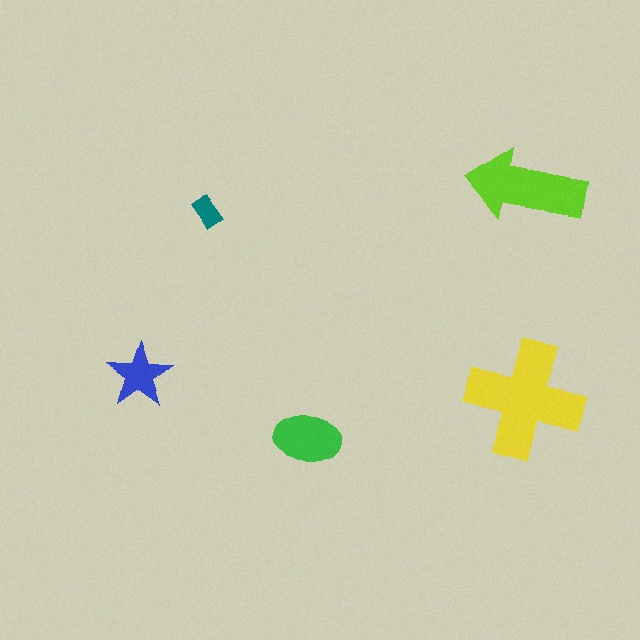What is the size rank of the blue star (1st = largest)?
4th.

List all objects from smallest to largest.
The teal rectangle, the blue star, the green ellipse, the lime arrow, the yellow cross.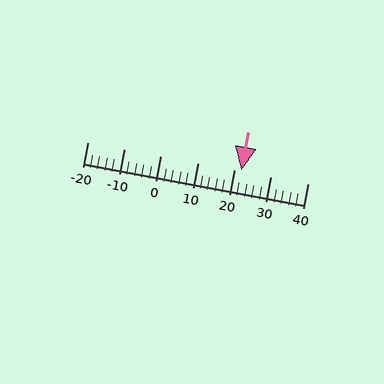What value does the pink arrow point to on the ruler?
The pink arrow points to approximately 22.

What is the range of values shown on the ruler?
The ruler shows values from -20 to 40.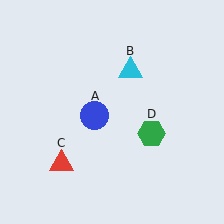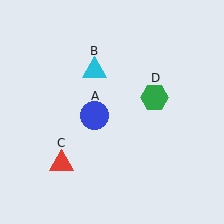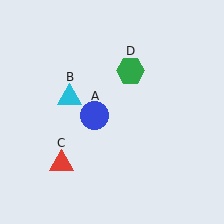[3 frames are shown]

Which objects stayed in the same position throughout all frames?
Blue circle (object A) and red triangle (object C) remained stationary.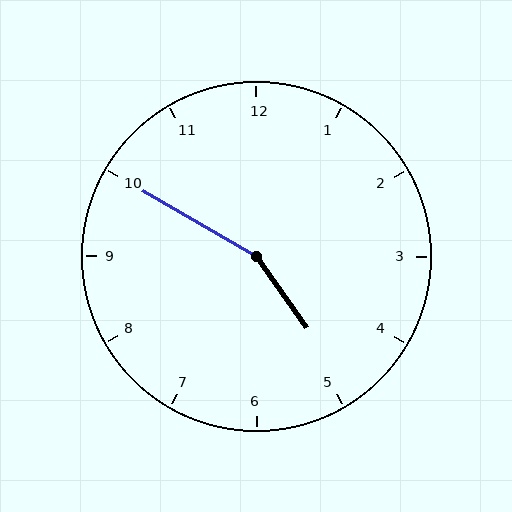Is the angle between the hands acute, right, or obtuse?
It is obtuse.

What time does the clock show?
4:50.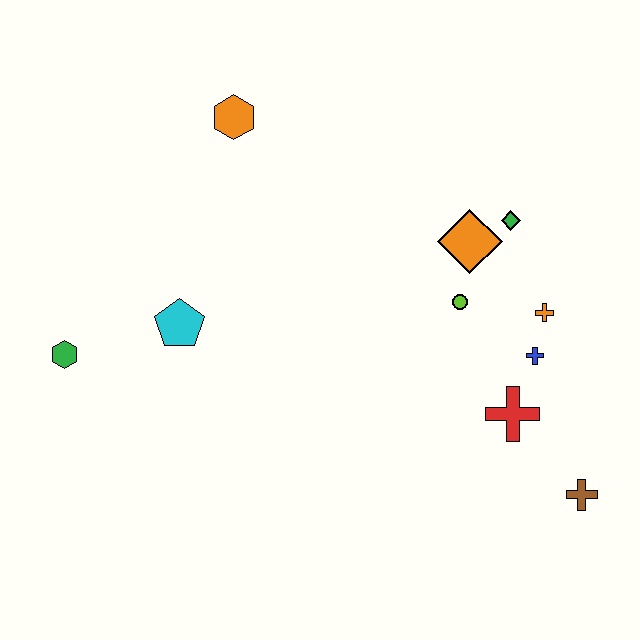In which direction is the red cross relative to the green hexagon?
The red cross is to the right of the green hexagon.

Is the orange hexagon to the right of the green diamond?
No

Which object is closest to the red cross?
The blue cross is closest to the red cross.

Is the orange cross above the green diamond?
No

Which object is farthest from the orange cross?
The green hexagon is farthest from the orange cross.